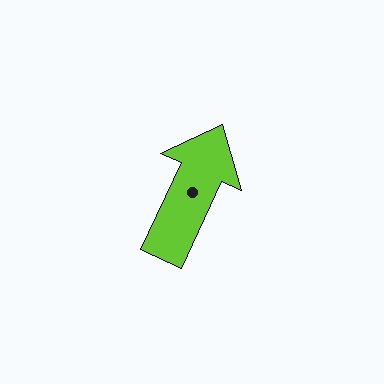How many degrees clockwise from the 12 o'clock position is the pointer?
Approximately 25 degrees.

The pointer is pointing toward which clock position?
Roughly 1 o'clock.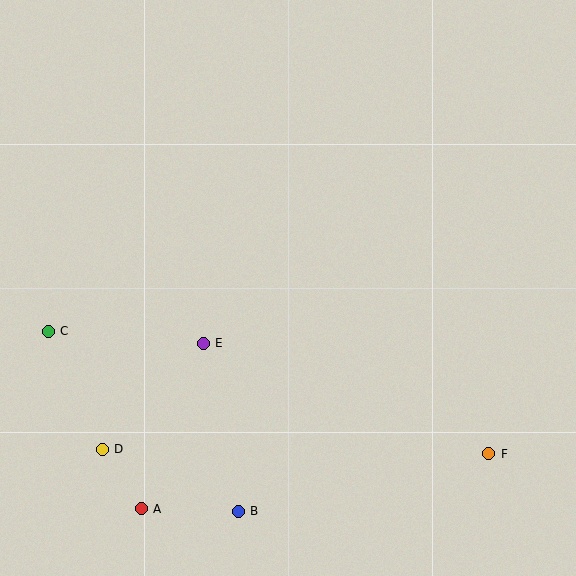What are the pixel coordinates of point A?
Point A is at (141, 509).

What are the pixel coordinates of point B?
Point B is at (238, 511).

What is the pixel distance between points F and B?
The distance between F and B is 257 pixels.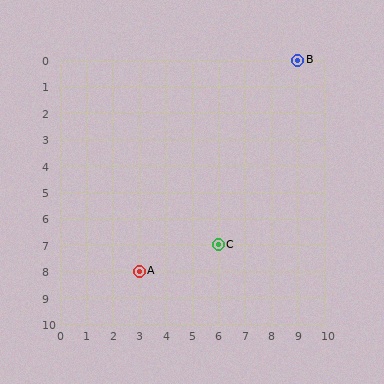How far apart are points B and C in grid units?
Points B and C are 3 columns and 7 rows apart (about 7.6 grid units diagonally).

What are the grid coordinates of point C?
Point C is at grid coordinates (6, 7).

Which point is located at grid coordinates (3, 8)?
Point A is at (3, 8).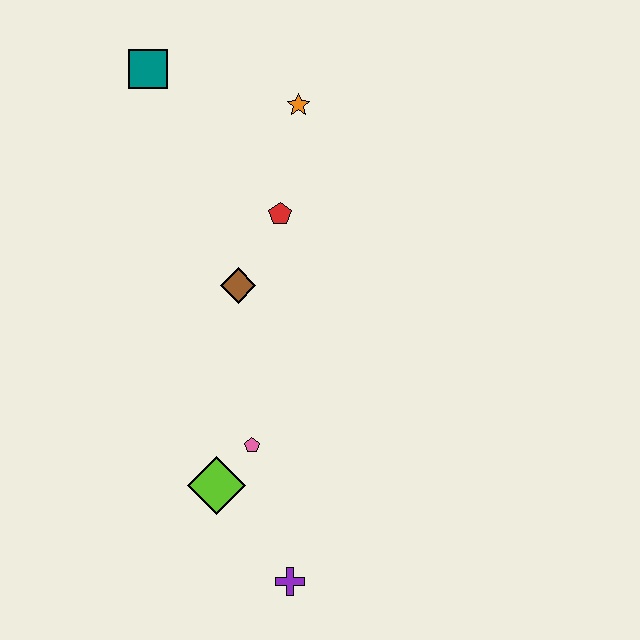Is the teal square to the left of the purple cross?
Yes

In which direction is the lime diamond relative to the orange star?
The lime diamond is below the orange star.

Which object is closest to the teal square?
The orange star is closest to the teal square.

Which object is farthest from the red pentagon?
The purple cross is farthest from the red pentagon.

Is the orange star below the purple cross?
No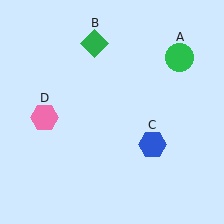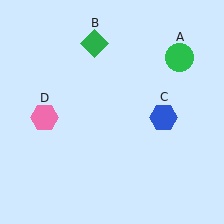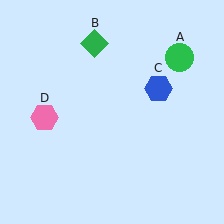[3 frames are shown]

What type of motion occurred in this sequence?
The blue hexagon (object C) rotated counterclockwise around the center of the scene.